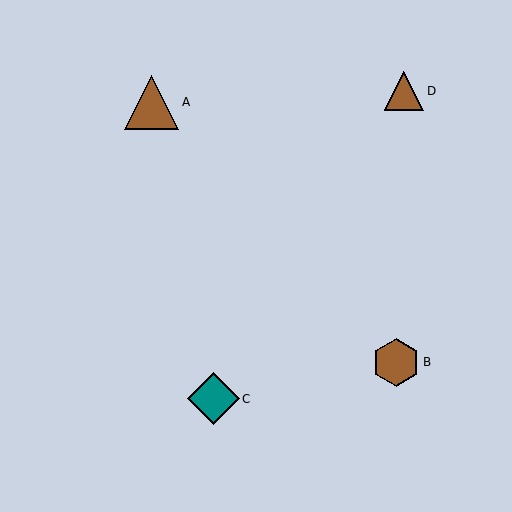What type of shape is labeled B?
Shape B is a brown hexagon.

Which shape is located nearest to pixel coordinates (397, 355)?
The brown hexagon (labeled B) at (396, 362) is nearest to that location.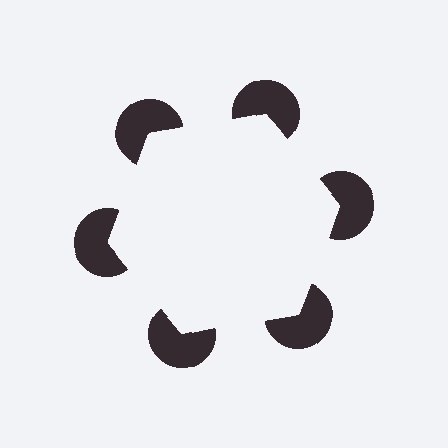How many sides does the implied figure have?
6 sides.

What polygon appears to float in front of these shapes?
An illusory hexagon — its edges are inferred from the aligned wedge cuts in the pac-man discs, not physically drawn.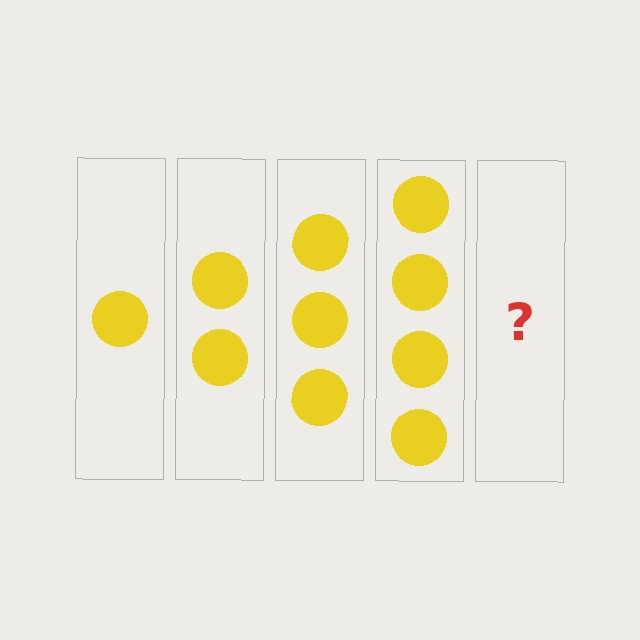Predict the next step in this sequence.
The next step is 5 circles.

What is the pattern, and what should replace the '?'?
The pattern is that each step adds one more circle. The '?' should be 5 circles.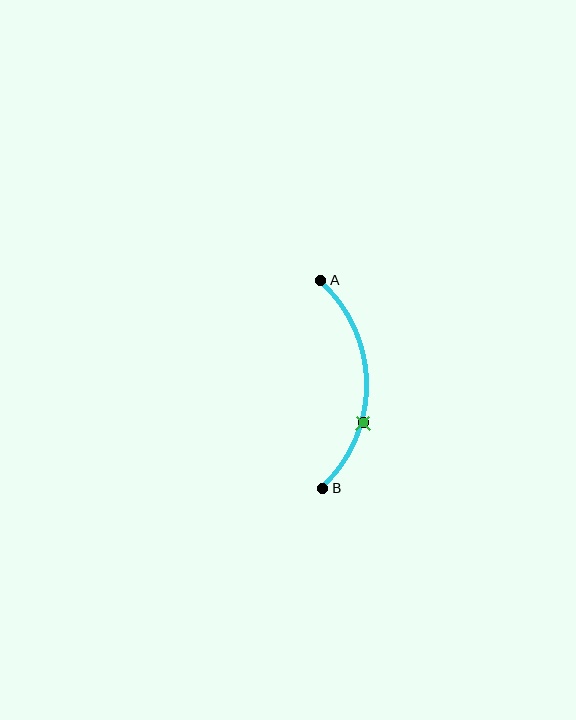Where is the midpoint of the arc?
The arc midpoint is the point on the curve farthest from the straight line joining A and B. It sits to the right of that line.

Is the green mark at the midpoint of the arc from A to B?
No. The green mark lies on the arc but is closer to endpoint B. The arc midpoint would be at the point on the curve equidistant along the arc from both A and B.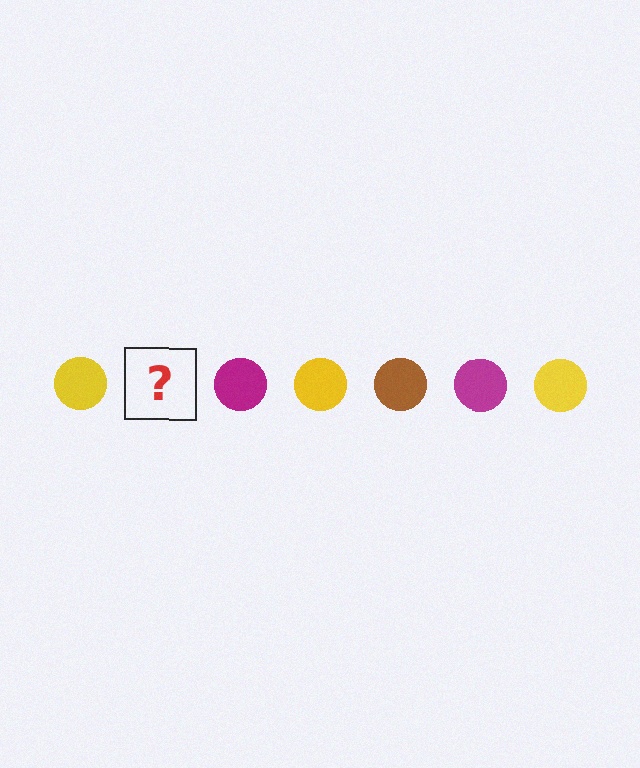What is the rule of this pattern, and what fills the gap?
The rule is that the pattern cycles through yellow, brown, magenta circles. The gap should be filled with a brown circle.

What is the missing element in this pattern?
The missing element is a brown circle.